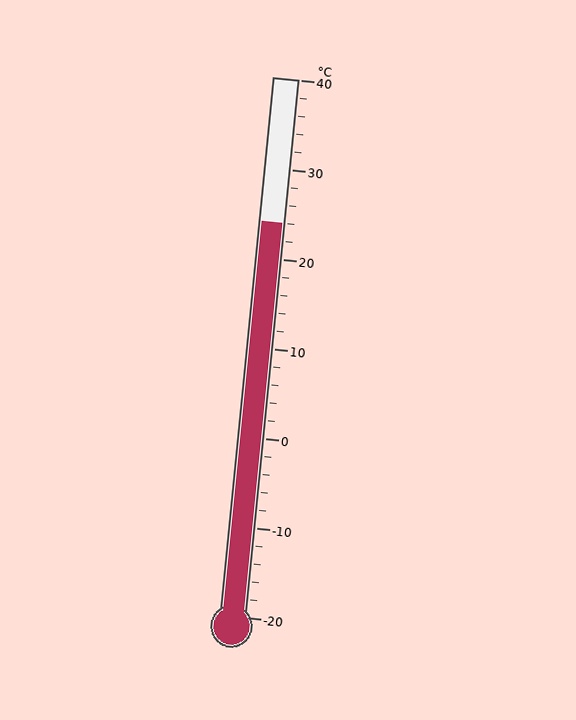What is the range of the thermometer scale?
The thermometer scale ranges from -20°C to 40°C.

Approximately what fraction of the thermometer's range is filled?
The thermometer is filled to approximately 75% of its range.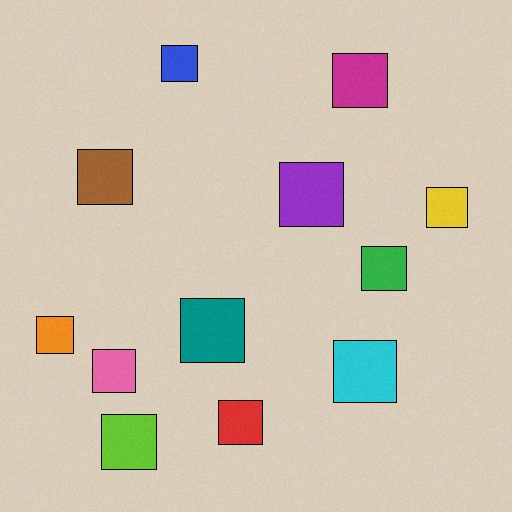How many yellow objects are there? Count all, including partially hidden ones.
There is 1 yellow object.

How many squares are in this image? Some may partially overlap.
There are 12 squares.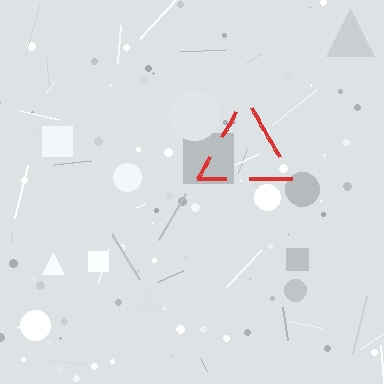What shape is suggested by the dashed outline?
The dashed outline suggests a triangle.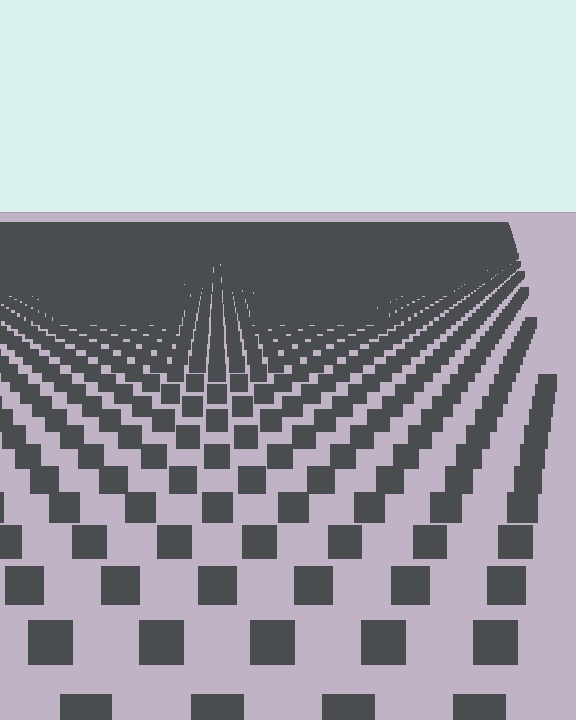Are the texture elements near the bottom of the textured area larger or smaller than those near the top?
Larger. Near the bottom, elements are closer to the viewer and appear at a bigger on-screen size.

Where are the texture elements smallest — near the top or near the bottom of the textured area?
Near the top.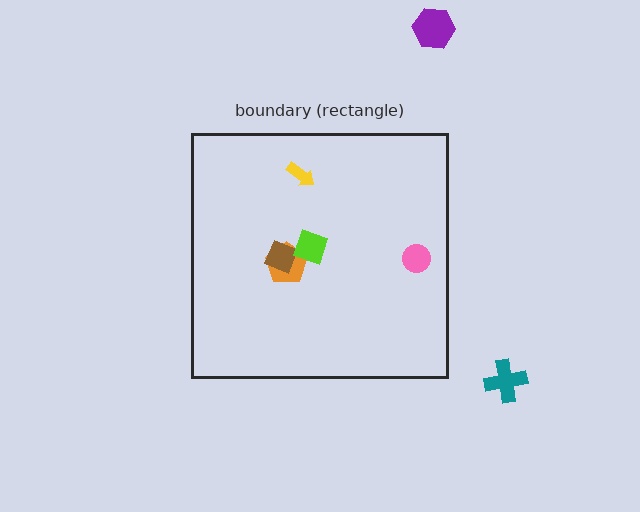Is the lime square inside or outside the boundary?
Inside.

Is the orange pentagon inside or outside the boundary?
Inside.